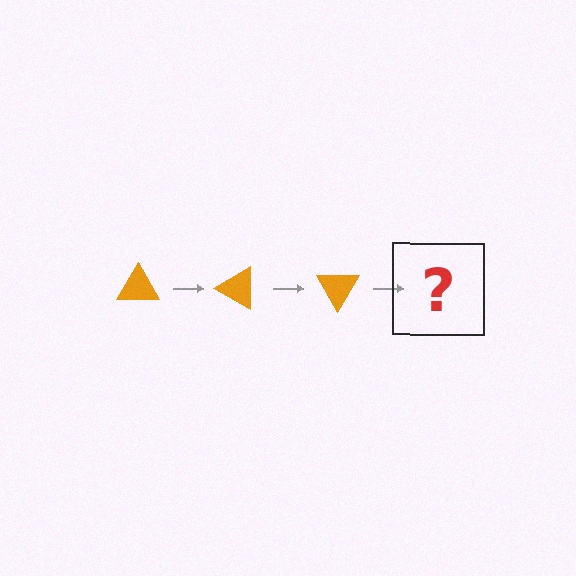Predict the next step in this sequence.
The next step is an orange triangle rotated 90 degrees.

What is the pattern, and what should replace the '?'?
The pattern is that the triangle rotates 30 degrees each step. The '?' should be an orange triangle rotated 90 degrees.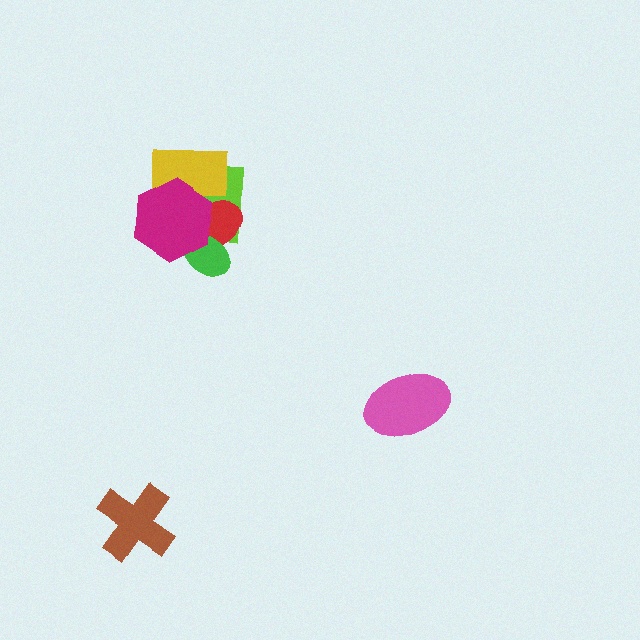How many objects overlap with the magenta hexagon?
4 objects overlap with the magenta hexagon.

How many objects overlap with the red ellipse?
4 objects overlap with the red ellipse.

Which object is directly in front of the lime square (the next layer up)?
The red ellipse is directly in front of the lime square.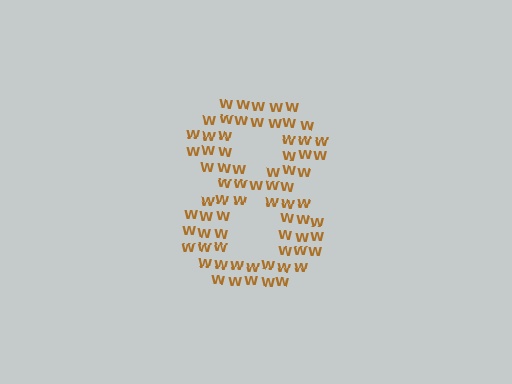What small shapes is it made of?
It is made of small letter W's.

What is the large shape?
The large shape is the digit 8.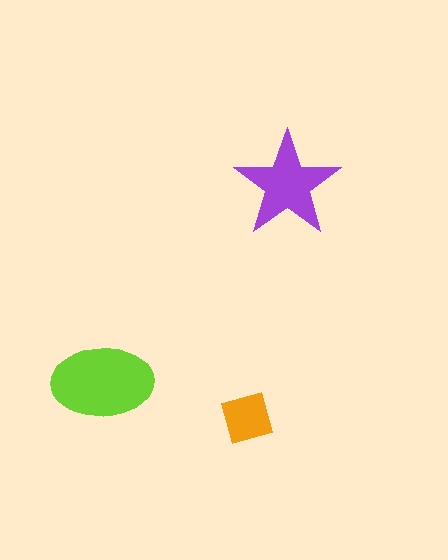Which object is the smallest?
The orange square.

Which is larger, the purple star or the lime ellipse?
The lime ellipse.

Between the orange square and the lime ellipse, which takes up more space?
The lime ellipse.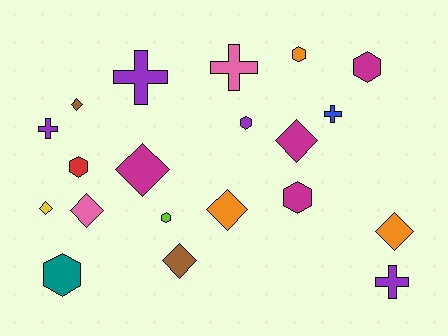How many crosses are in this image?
There are 5 crosses.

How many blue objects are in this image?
There is 1 blue object.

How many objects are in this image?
There are 20 objects.